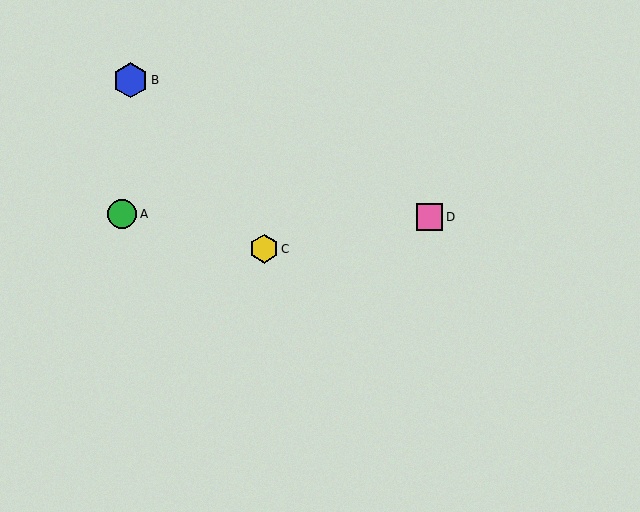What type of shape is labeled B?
Shape B is a blue hexagon.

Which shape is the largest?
The blue hexagon (labeled B) is the largest.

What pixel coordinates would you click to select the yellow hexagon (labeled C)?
Click at (264, 249) to select the yellow hexagon C.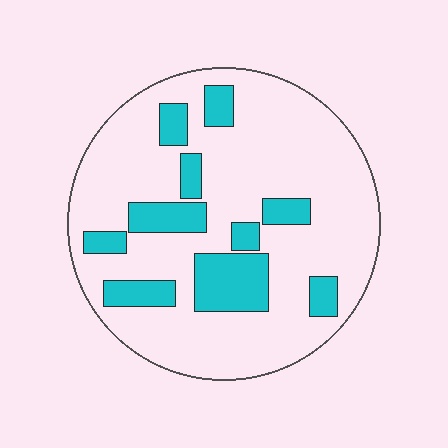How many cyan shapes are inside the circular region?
10.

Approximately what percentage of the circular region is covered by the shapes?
Approximately 20%.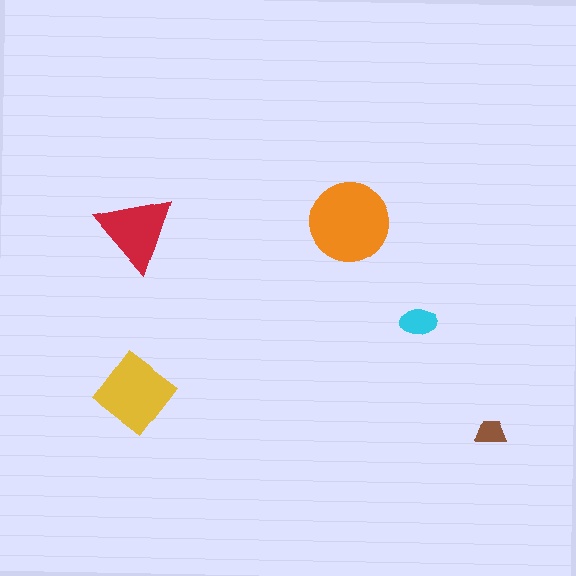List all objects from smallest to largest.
The brown trapezoid, the cyan ellipse, the red triangle, the yellow diamond, the orange circle.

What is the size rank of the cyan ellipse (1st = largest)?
4th.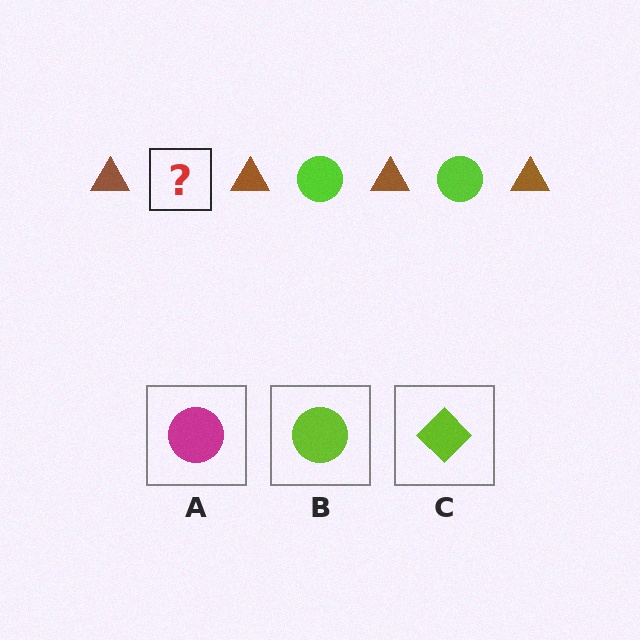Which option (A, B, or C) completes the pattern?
B.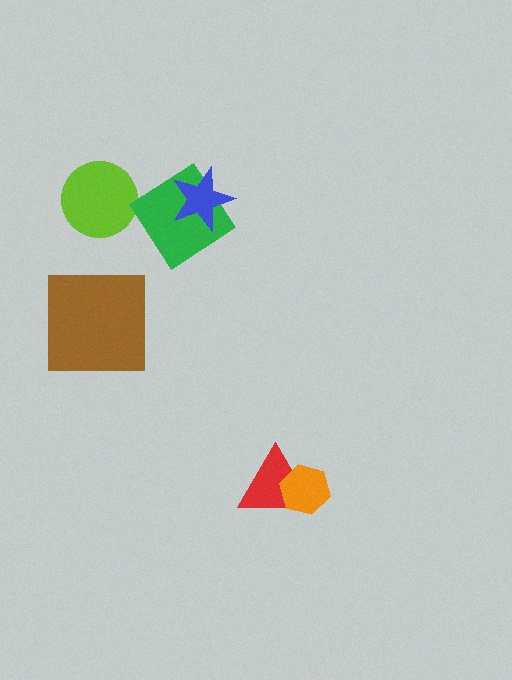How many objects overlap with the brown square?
0 objects overlap with the brown square.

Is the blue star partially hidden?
No, no other shape covers it.